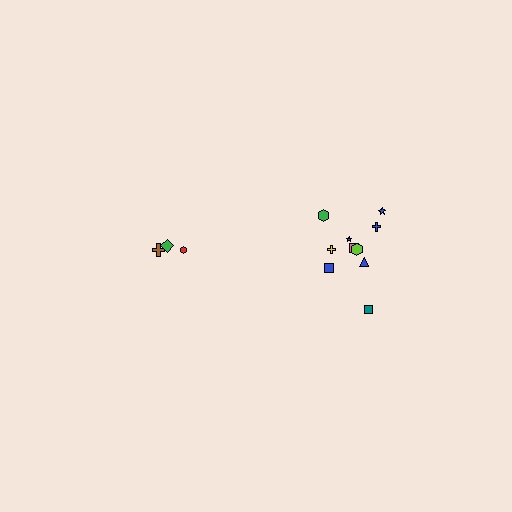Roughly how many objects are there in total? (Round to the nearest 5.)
Roughly 15 objects in total.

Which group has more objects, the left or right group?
The right group.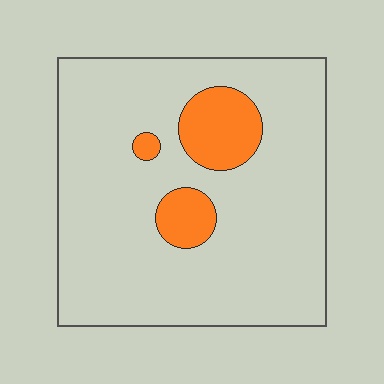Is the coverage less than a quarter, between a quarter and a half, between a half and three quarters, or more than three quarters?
Less than a quarter.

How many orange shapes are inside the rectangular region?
3.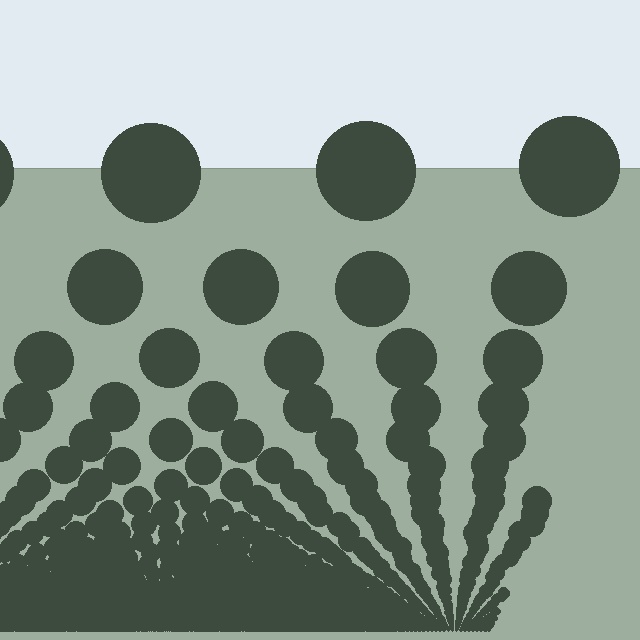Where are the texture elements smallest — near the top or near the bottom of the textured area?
Near the bottom.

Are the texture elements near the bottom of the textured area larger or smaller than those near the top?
Smaller. The gradient is inverted — elements near the bottom are smaller and denser.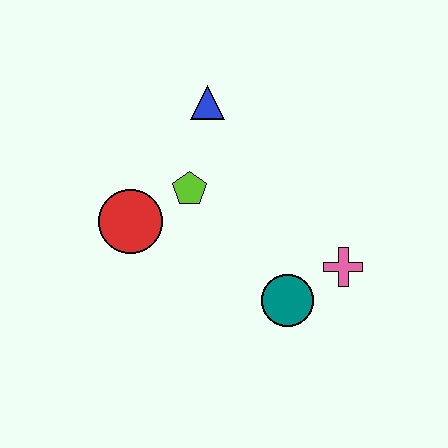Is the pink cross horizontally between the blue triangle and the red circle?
No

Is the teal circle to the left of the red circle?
No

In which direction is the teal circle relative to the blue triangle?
The teal circle is below the blue triangle.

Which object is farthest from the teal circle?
The blue triangle is farthest from the teal circle.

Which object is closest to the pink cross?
The teal circle is closest to the pink cross.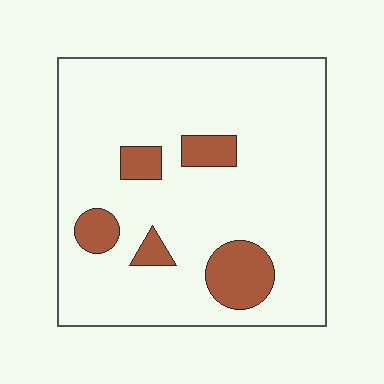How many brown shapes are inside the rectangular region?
5.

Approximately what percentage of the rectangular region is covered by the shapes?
Approximately 15%.